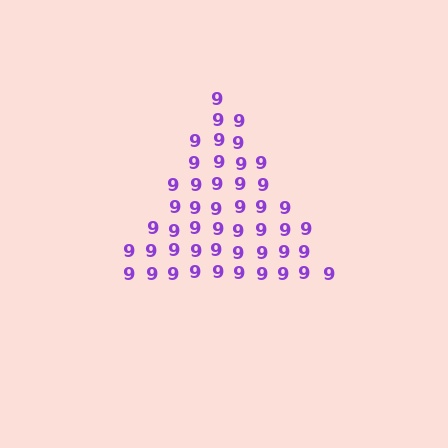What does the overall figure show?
The overall figure shows a triangle.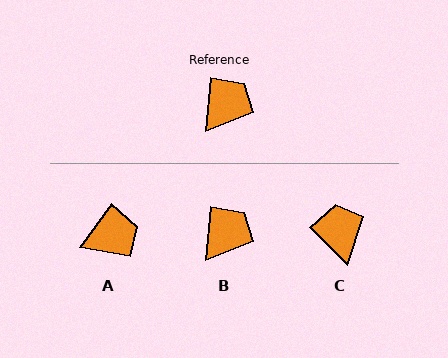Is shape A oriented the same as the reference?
No, it is off by about 31 degrees.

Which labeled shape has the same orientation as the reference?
B.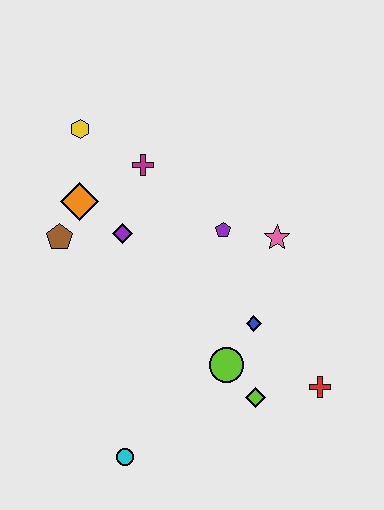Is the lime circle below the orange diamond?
Yes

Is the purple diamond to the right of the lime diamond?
No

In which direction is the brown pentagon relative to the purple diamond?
The brown pentagon is to the left of the purple diamond.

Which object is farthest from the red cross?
The yellow hexagon is farthest from the red cross.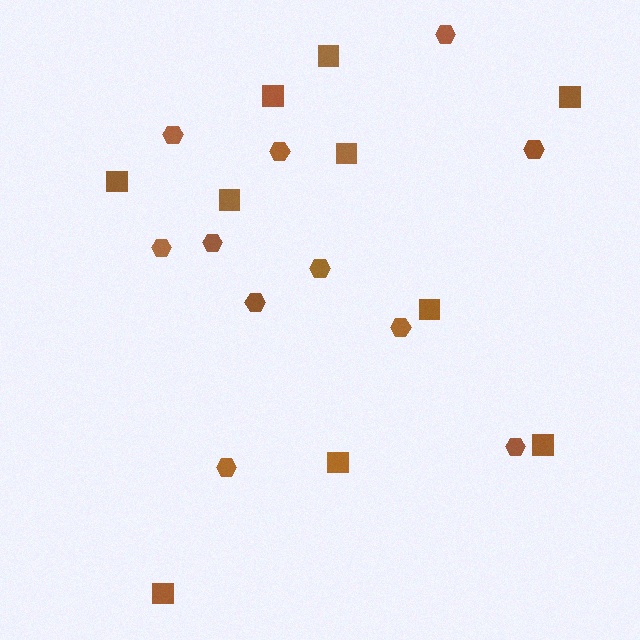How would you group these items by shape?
There are 2 groups: one group of squares (10) and one group of hexagons (11).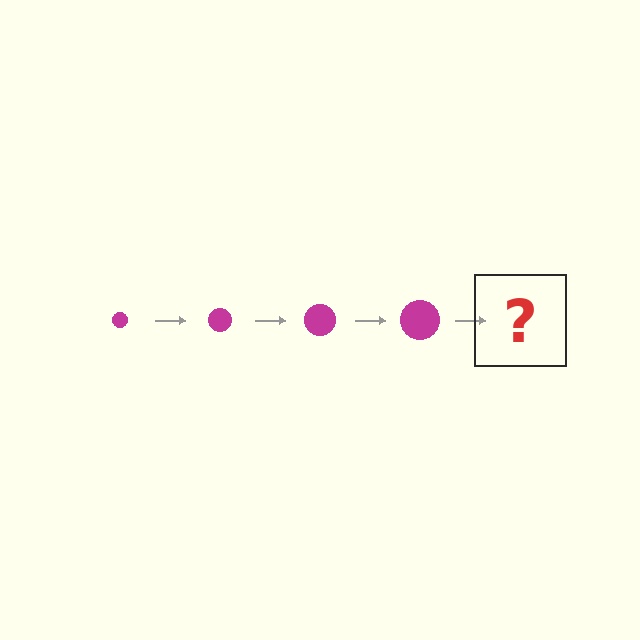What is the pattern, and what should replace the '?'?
The pattern is that the circle gets progressively larger each step. The '?' should be a magenta circle, larger than the previous one.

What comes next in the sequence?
The next element should be a magenta circle, larger than the previous one.